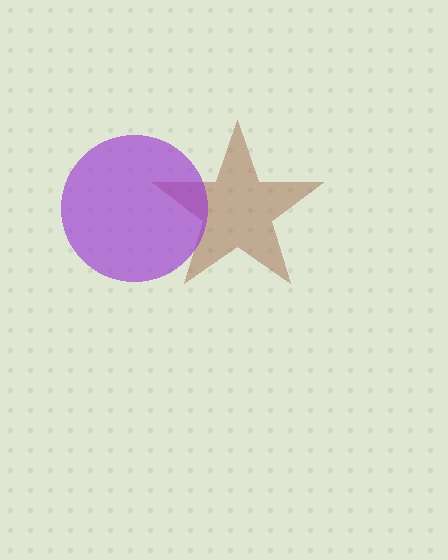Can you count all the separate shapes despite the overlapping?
Yes, there are 2 separate shapes.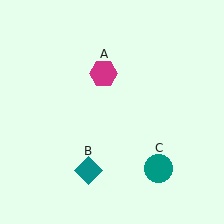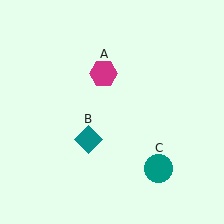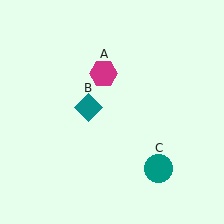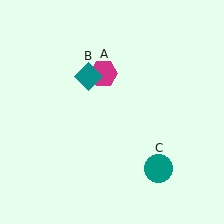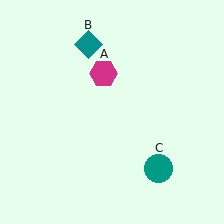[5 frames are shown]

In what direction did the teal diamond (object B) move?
The teal diamond (object B) moved up.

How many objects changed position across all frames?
1 object changed position: teal diamond (object B).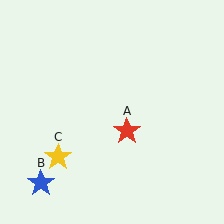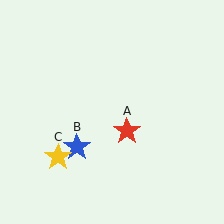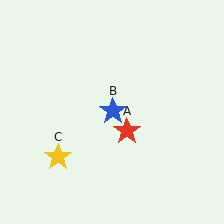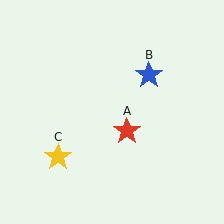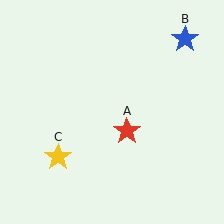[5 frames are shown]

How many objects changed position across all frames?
1 object changed position: blue star (object B).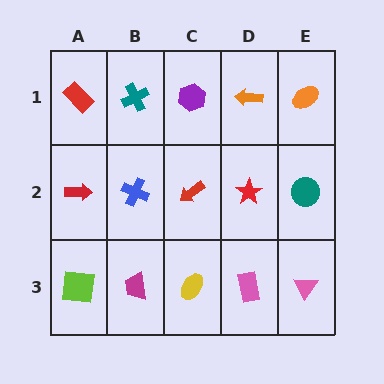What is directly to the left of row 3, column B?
A lime square.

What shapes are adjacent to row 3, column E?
A teal circle (row 2, column E), a pink rectangle (row 3, column D).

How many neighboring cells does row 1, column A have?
2.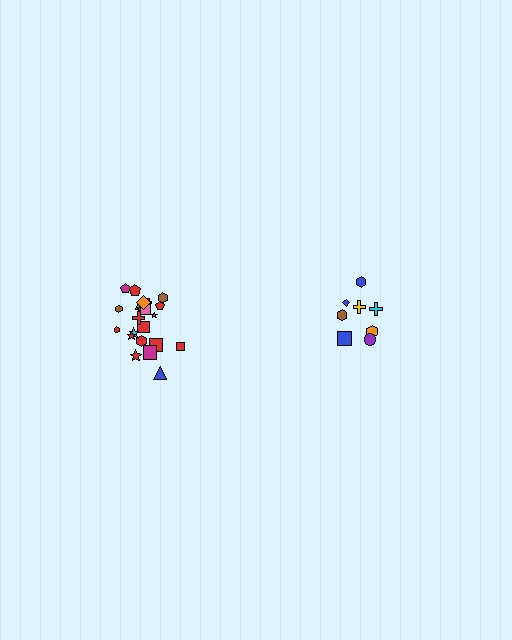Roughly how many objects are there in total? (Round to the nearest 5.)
Roughly 30 objects in total.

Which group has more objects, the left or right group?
The left group.